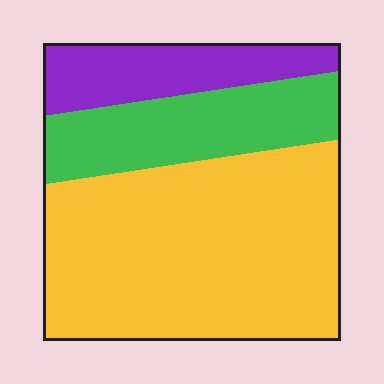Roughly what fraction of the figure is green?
Green covers about 25% of the figure.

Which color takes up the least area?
Purple, at roughly 15%.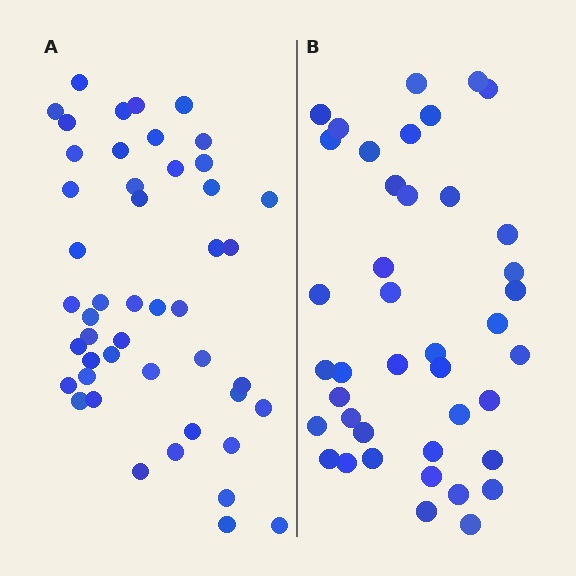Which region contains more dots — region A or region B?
Region A (the left region) has more dots.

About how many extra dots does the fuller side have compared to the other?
Region A has about 6 more dots than region B.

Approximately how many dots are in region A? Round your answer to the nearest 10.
About 50 dots. (The exact count is 47, which rounds to 50.)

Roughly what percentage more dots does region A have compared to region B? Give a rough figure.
About 15% more.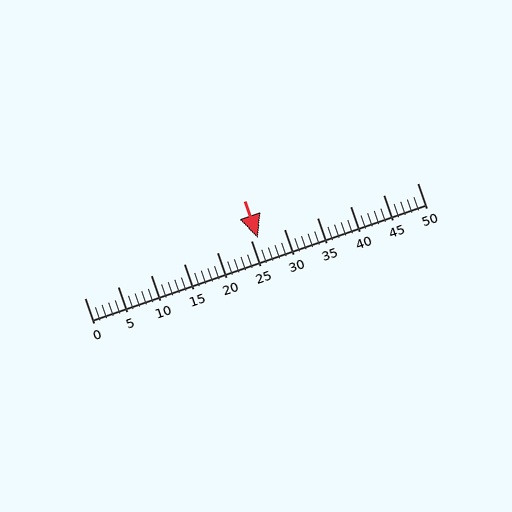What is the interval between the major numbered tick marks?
The major tick marks are spaced 5 units apart.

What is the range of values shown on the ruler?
The ruler shows values from 0 to 50.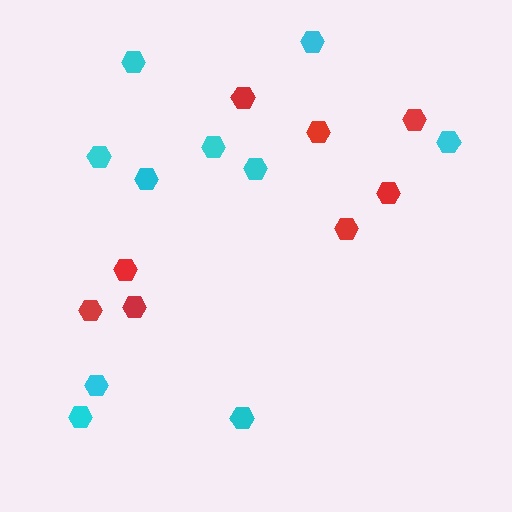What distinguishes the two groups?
There are 2 groups: one group of cyan hexagons (10) and one group of red hexagons (8).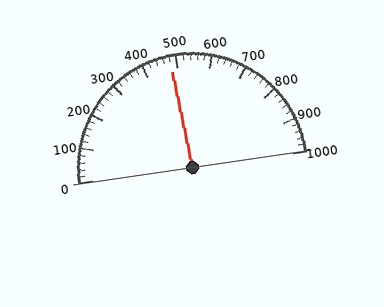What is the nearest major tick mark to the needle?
The nearest major tick mark is 500.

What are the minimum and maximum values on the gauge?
The gauge ranges from 0 to 1000.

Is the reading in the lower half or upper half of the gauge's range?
The reading is in the lower half of the range (0 to 1000).